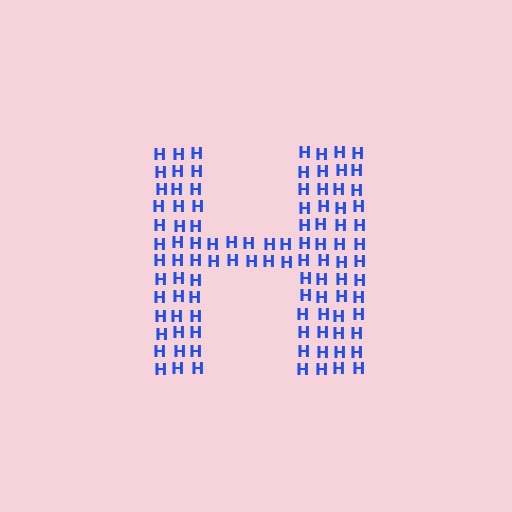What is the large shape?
The large shape is the letter H.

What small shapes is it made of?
It is made of small letter H's.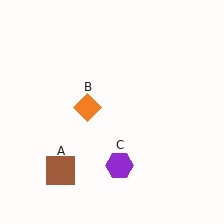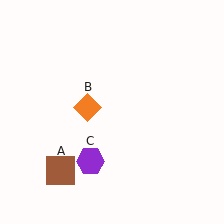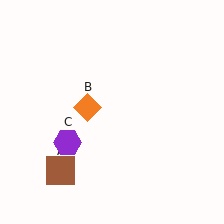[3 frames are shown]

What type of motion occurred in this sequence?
The purple hexagon (object C) rotated clockwise around the center of the scene.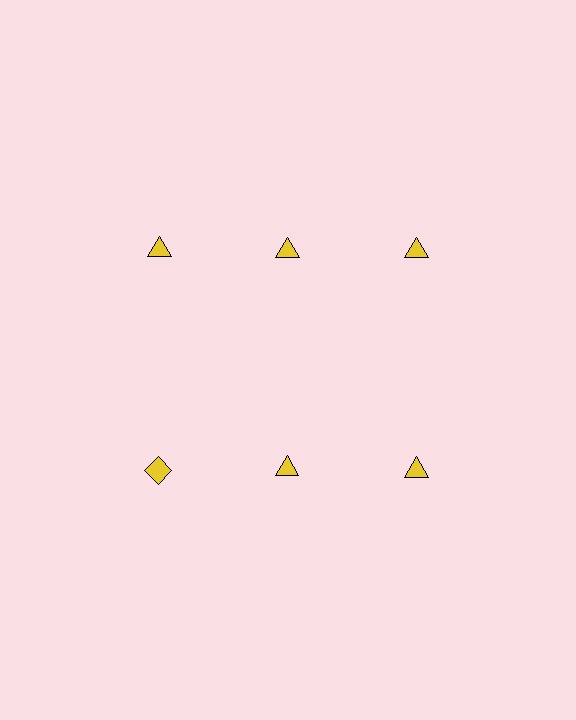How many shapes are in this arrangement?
There are 6 shapes arranged in a grid pattern.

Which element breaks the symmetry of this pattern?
The yellow diamond in the second row, leftmost column breaks the symmetry. All other shapes are yellow triangles.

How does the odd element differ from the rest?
It has a different shape: diamond instead of triangle.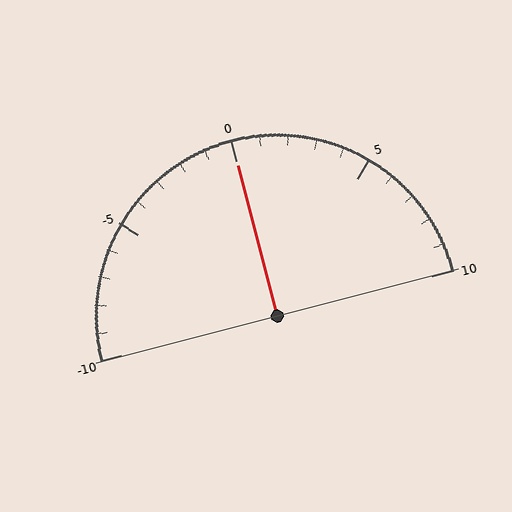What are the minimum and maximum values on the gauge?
The gauge ranges from -10 to 10.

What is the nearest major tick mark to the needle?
The nearest major tick mark is 0.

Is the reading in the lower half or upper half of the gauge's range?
The reading is in the upper half of the range (-10 to 10).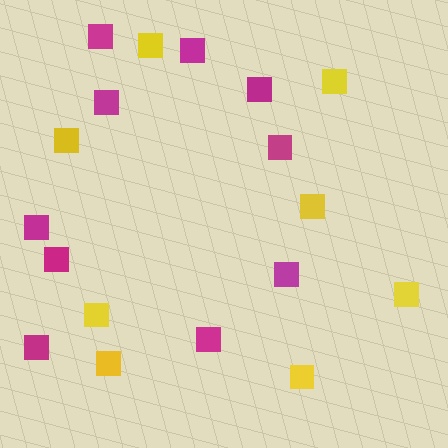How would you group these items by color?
There are 2 groups: one group of yellow squares (8) and one group of magenta squares (10).